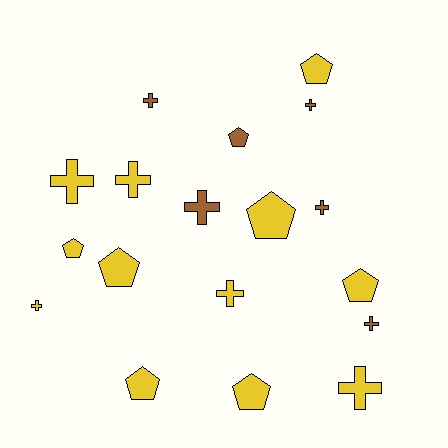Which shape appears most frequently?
Cross, with 10 objects.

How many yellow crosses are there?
There are 5 yellow crosses.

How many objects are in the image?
There are 18 objects.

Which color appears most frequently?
Yellow, with 12 objects.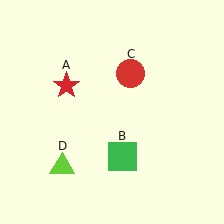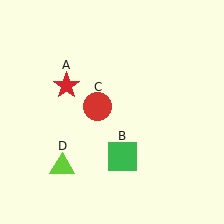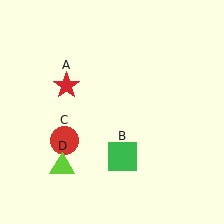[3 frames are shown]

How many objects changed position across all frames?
1 object changed position: red circle (object C).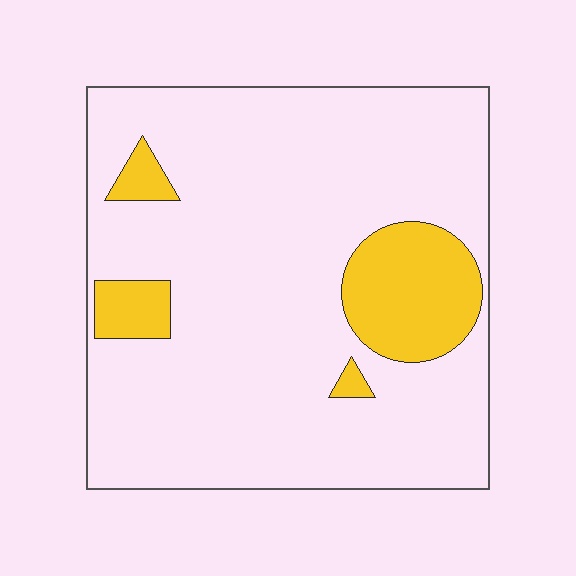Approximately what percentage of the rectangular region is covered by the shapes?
Approximately 15%.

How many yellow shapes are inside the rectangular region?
4.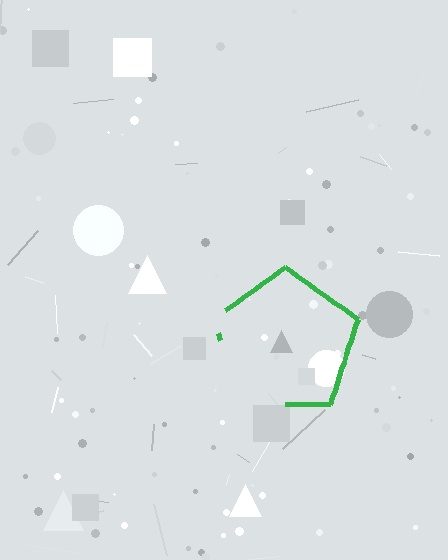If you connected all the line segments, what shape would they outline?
They would outline a pentagon.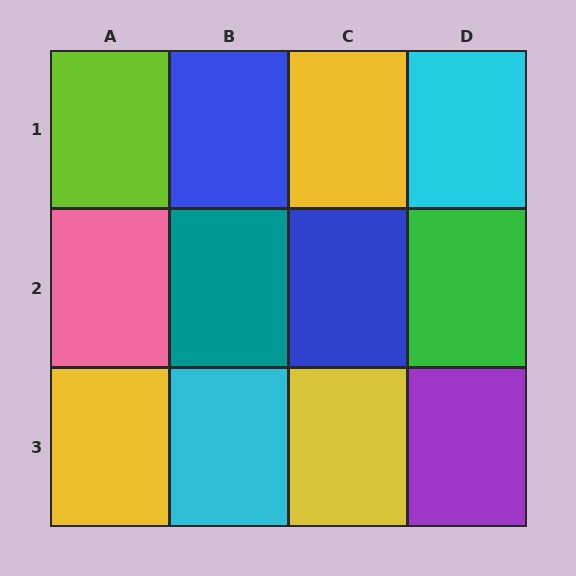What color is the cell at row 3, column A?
Yellow.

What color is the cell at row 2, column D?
Green.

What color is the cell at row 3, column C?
Yellow.